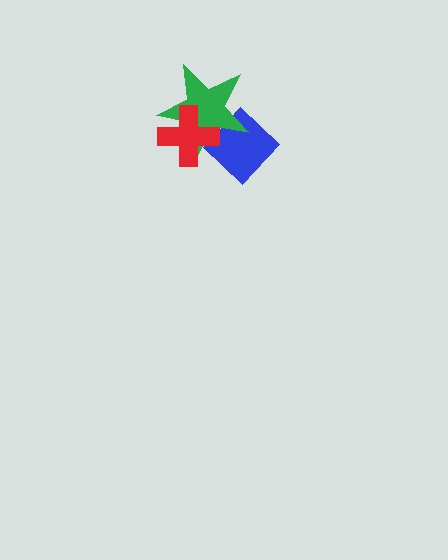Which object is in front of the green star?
The red cross is in front of the green star.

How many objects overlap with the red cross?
1 object overlaps with the red cross.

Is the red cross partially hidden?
No, no other shape covers it.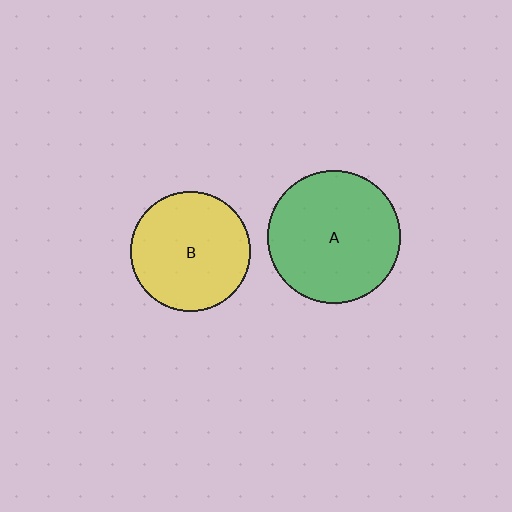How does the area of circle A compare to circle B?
Approximately 1.2 times.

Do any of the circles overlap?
No, none of the circles overlap.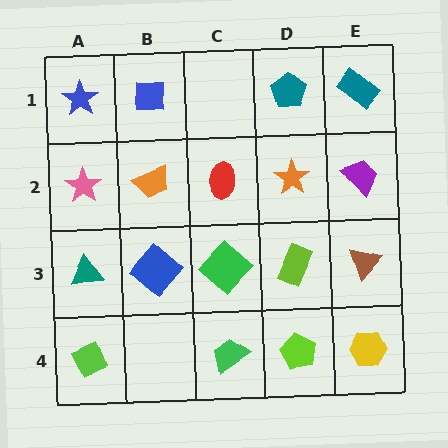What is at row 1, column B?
A blue square.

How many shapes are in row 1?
4 shapes.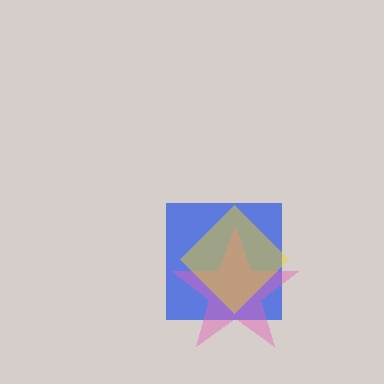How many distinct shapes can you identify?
There are 3 distinct shapes: a blue square, a pink star, a yellow diamond.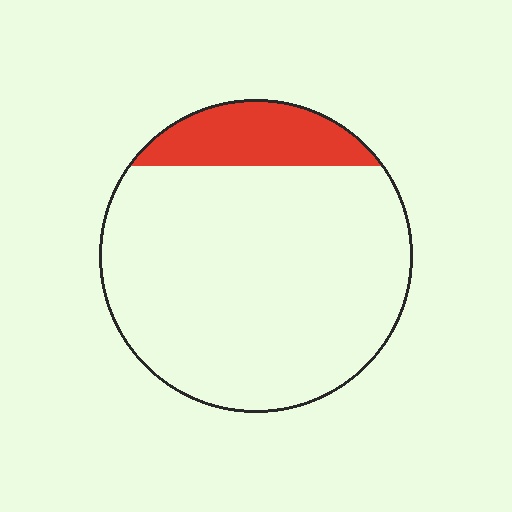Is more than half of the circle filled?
No.